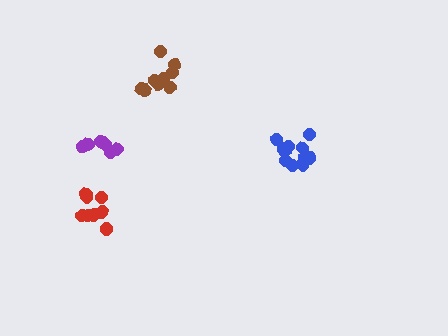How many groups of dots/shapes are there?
There are 4 groups.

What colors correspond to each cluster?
The clusters are colored: blue, red, purple, brown.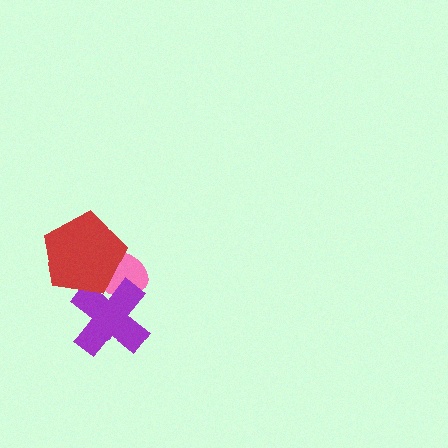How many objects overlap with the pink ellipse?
2 objects overlap with the pink ellipse.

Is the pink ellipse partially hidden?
Yes, it is partially covered by another shape.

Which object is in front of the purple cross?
The red pentagon is in front of the purple cross.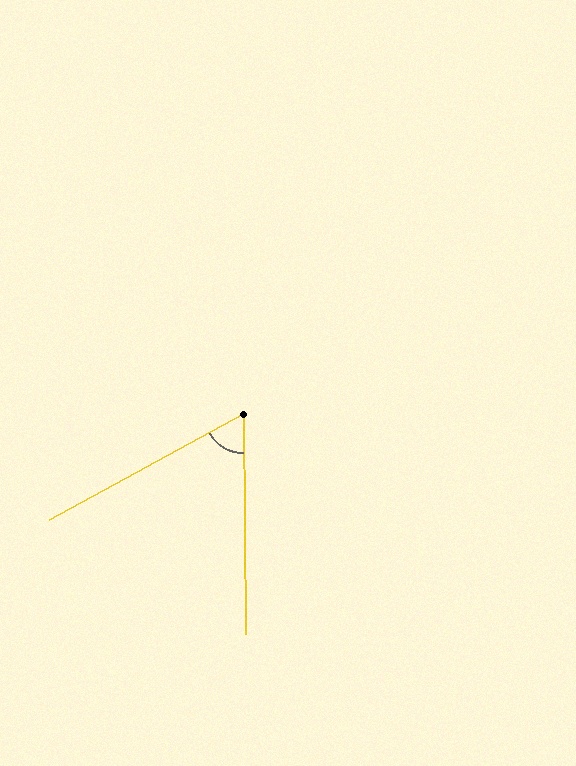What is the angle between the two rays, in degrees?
Approximately 62 degrees.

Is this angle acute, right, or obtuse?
It is acute.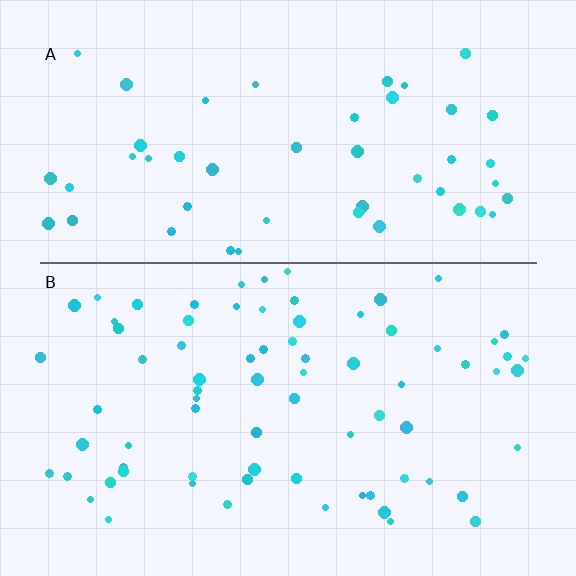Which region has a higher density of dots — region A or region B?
B (the bottom).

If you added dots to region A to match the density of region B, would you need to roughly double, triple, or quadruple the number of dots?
Approximately double.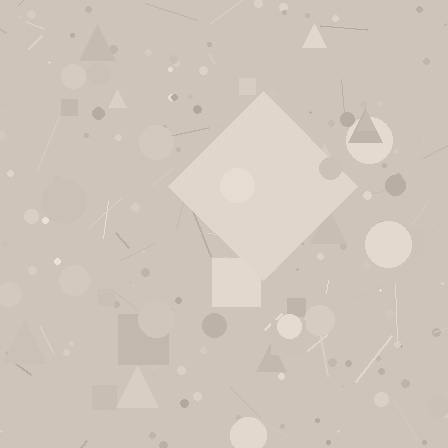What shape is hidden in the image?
A diamond is hidden in the image.